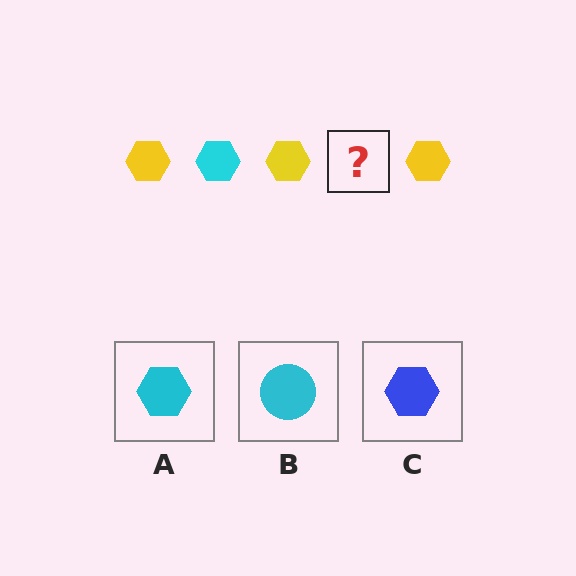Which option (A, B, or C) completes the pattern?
A.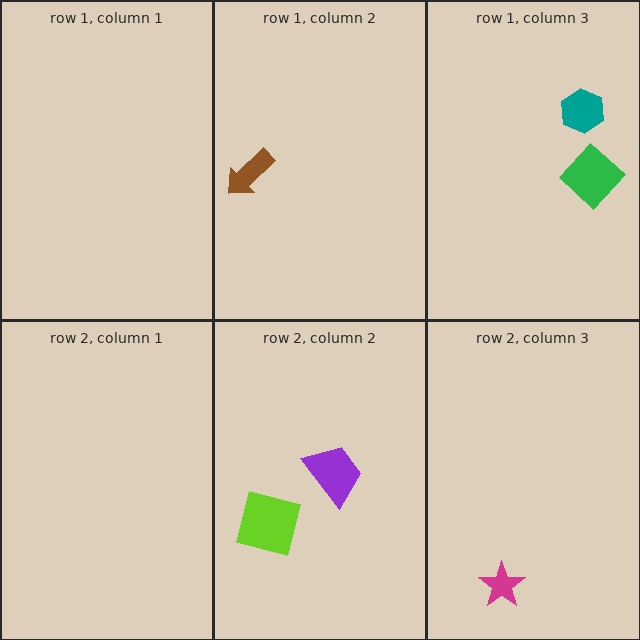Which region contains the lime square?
The row 2, column 2 region.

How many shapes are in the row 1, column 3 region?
2.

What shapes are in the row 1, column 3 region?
The green diamond, the teal hexagon.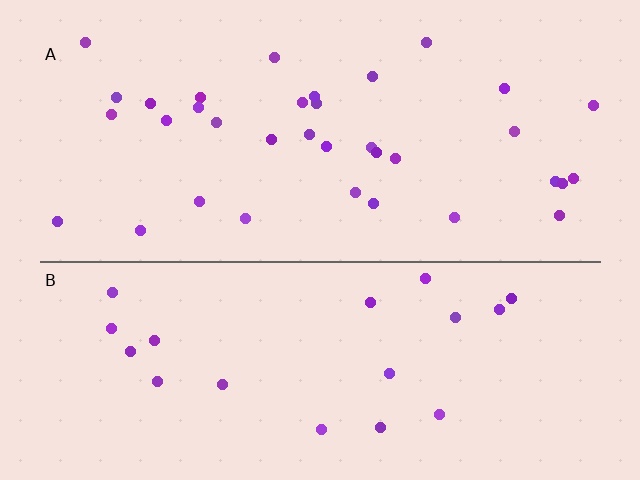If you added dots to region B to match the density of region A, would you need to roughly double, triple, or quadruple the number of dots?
Approximately double.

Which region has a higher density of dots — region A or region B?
A (the top).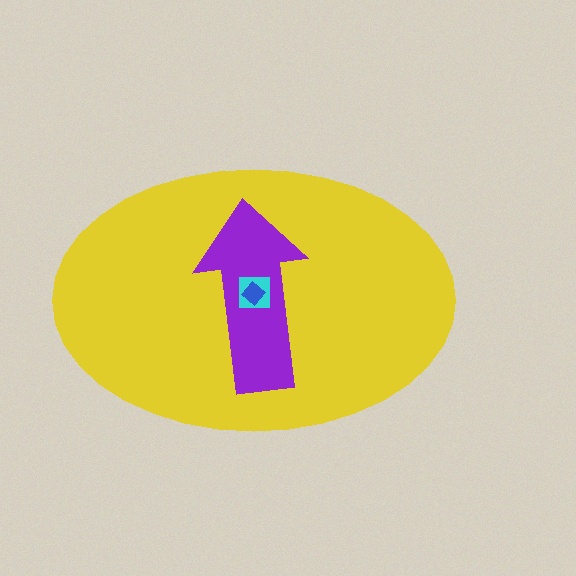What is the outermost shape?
The yellow ellipse.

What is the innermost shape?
The blue diamond.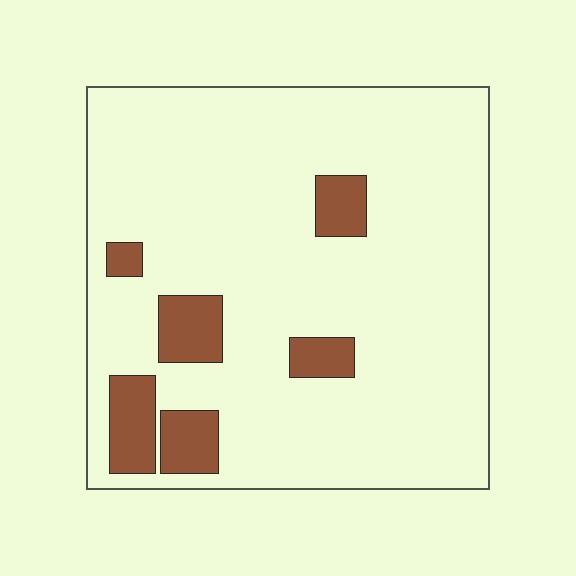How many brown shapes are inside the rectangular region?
6.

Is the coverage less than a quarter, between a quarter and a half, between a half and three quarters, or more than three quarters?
Less than a quarter.